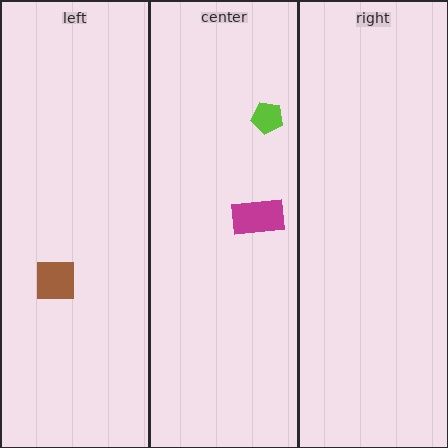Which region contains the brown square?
The left region.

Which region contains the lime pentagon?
The center region.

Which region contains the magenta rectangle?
The center region.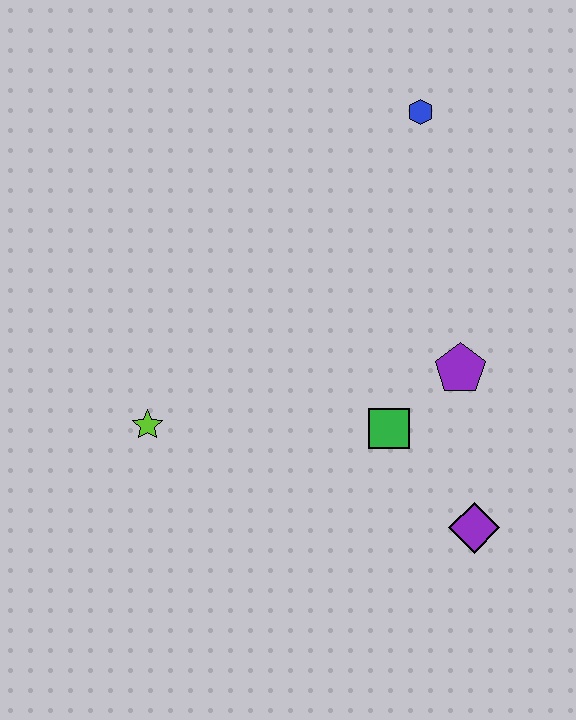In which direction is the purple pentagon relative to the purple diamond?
The purple pentagon is above the purple diamond.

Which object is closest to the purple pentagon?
The green square is closest to the purple pentagon.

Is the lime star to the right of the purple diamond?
No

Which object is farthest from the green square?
The blue hexagon is farthest from the green square.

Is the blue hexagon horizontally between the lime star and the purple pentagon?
Yes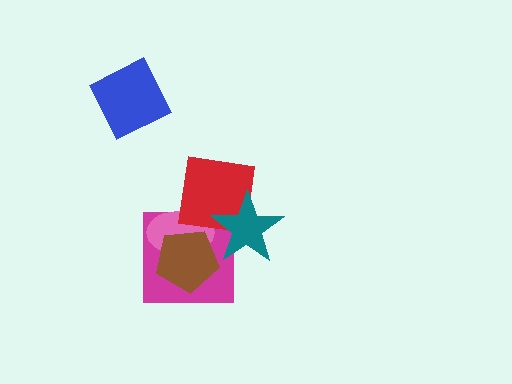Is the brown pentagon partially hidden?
No, no other shape covers it.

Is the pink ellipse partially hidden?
Yes, it is partially covered by another shape.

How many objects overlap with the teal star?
2 objects overlap with the teal star.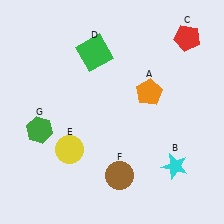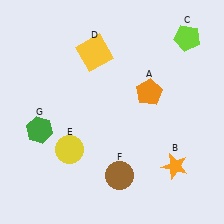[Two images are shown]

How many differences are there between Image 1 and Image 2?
There are 3 differences between the two images.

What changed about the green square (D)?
In Image 1, D is green. In Image 2, it changed to yellow.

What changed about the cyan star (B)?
In Image 1, B is cyan. In Image 2, it changed to orange.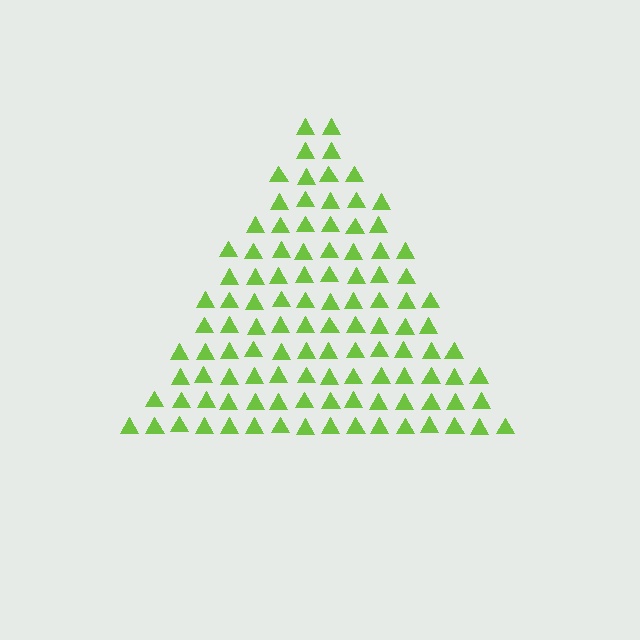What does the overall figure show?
The overall figure shows a triangle.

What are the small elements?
The small elements are triangles.